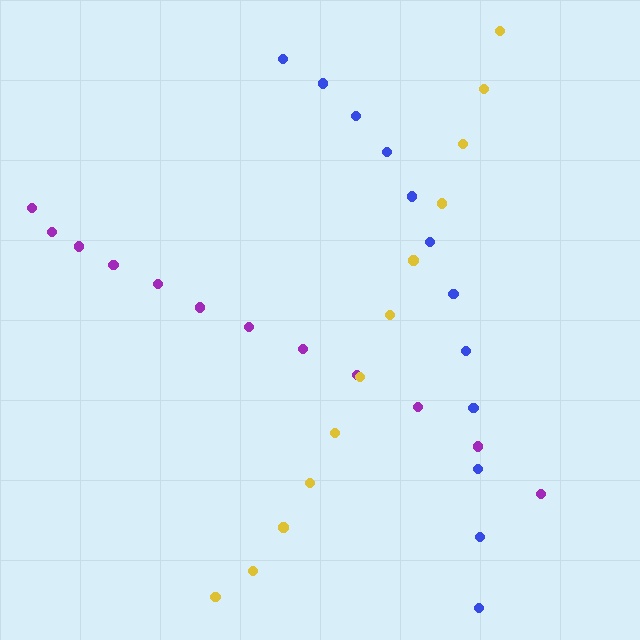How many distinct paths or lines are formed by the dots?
There are 3 distinct paths.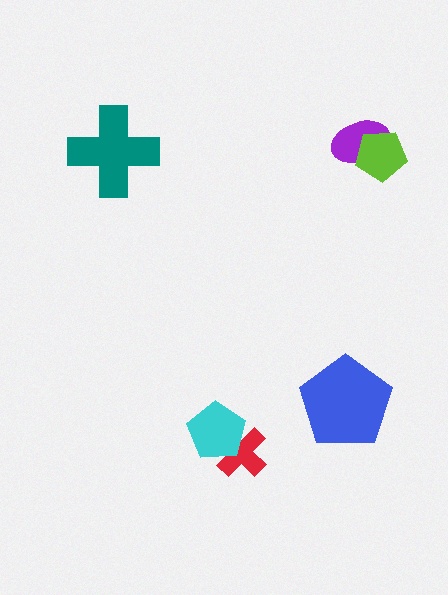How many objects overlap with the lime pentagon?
1 object overlaps with the lime pentagon.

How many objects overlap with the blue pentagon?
0 objects overlap with the blue pentagon.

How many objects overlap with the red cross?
1 object overlaps with the red cross.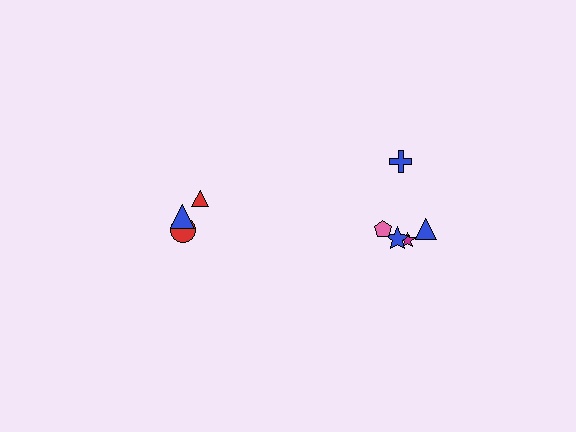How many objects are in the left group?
There are 3 objects.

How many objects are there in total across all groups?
There are 8 objects.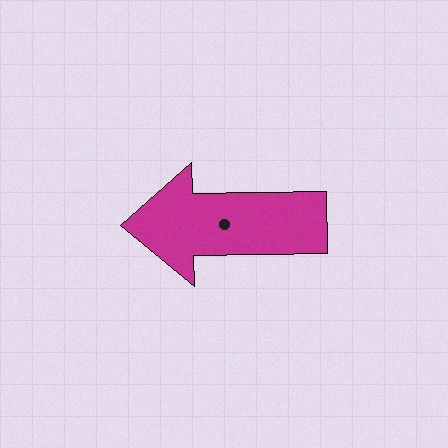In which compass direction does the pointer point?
West.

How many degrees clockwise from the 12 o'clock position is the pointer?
Approximately 269 degrees.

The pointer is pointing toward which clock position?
Roughly 9 o'clock.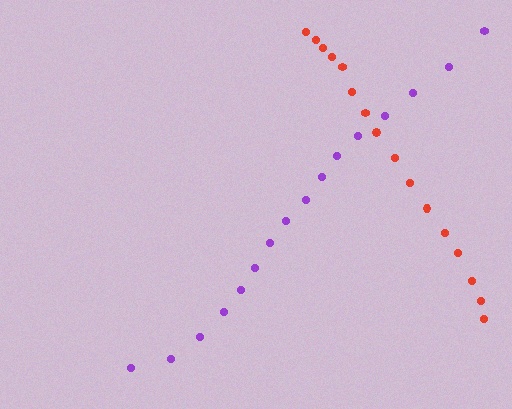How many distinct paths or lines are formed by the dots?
There are 2 distinct paths.